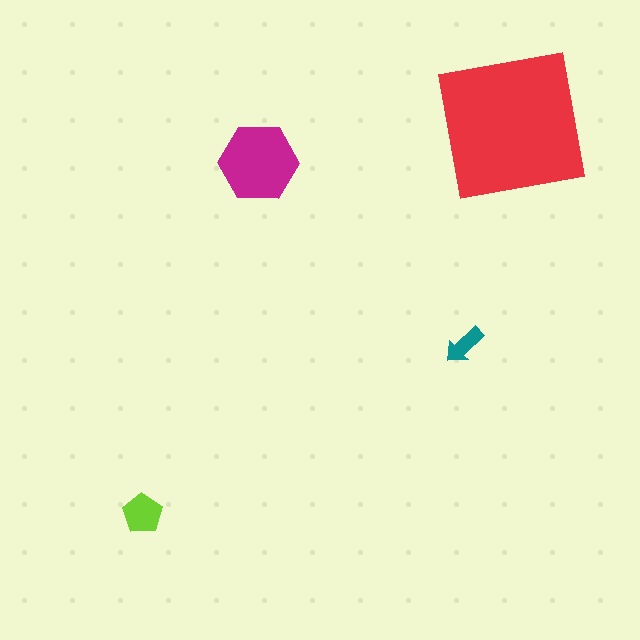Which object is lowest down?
The lime pentagon is bottommost.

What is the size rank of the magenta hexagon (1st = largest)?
2nd.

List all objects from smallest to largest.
The teal arrow, the lime pentagon, the magenta hexagon, the red square.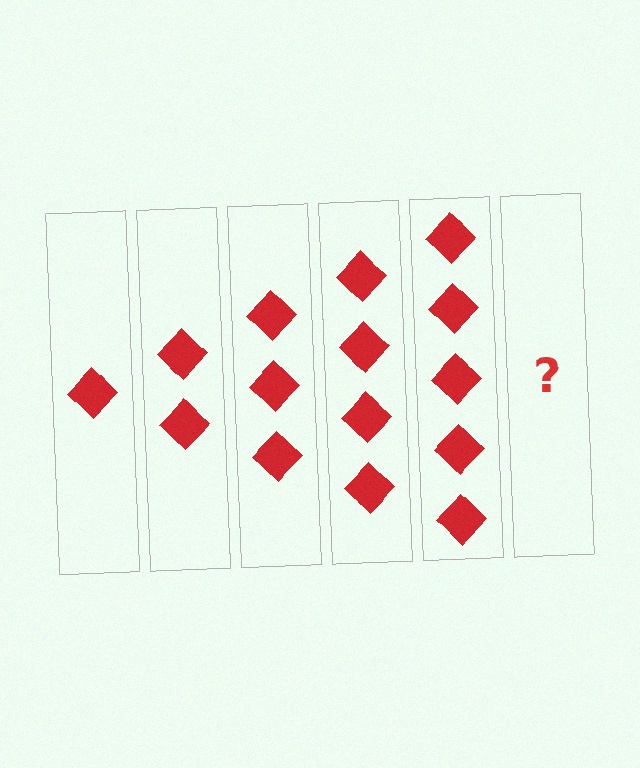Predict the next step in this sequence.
The next step is 6 diamonds.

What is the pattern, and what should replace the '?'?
The pattern is that each step adds one more diamond. The '?' should be 6 diamonds.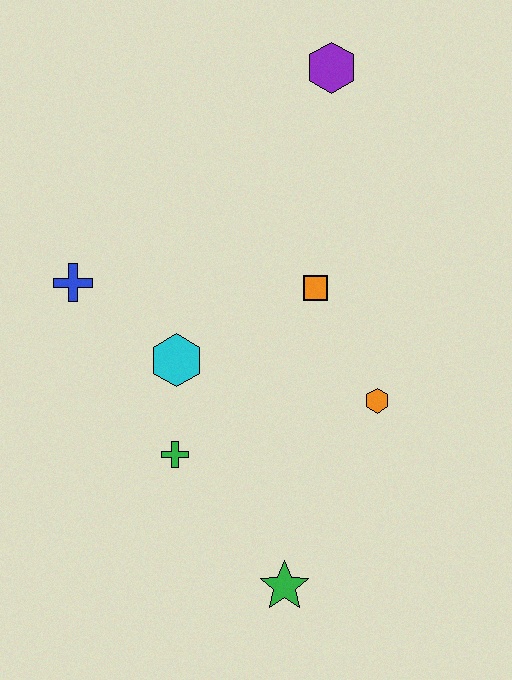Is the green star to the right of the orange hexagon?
No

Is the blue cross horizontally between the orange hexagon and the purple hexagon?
No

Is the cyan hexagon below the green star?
No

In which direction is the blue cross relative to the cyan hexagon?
The blue cross is to the left of the cyan hexagon.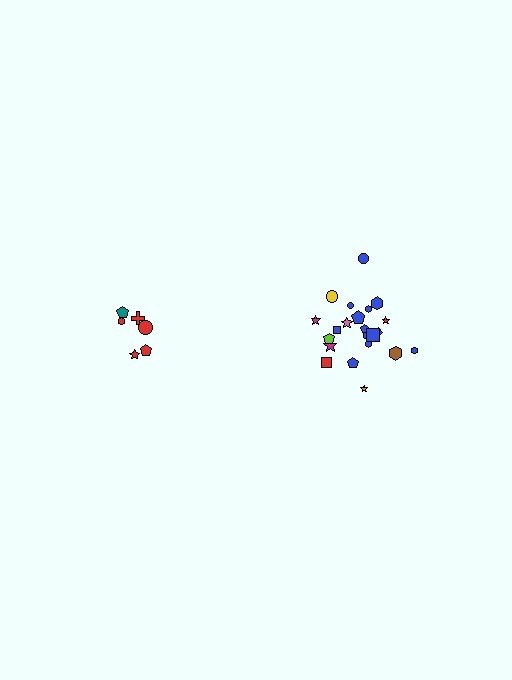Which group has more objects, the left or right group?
The right group.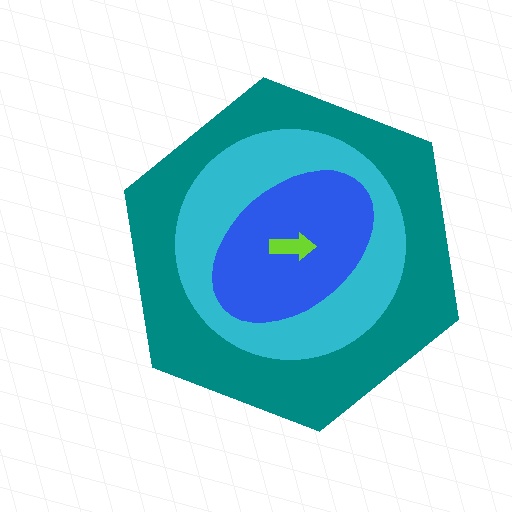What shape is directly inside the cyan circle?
The blue ellipse.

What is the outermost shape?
The teal hexagon.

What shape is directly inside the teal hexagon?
The cyan circle.